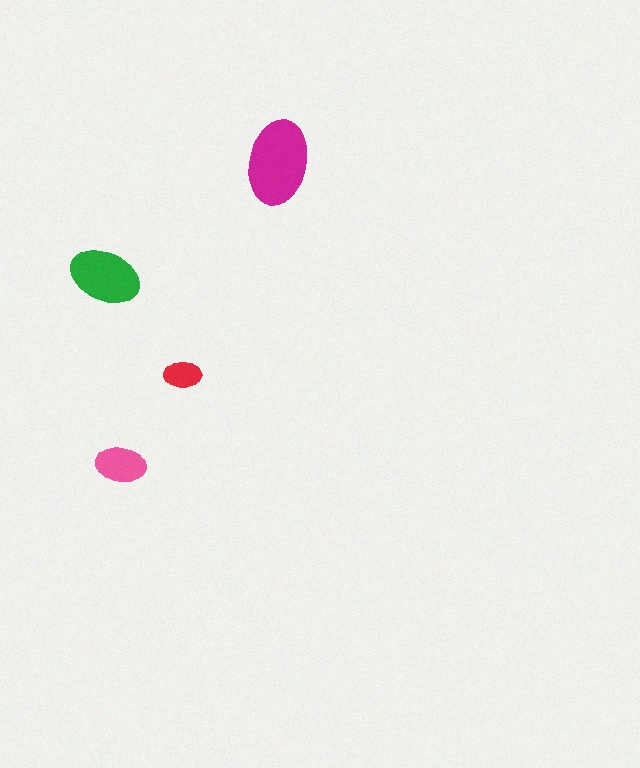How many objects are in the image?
There are 4 objects in the image.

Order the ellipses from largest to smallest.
the magenta one, the green one, the pink one, the red one.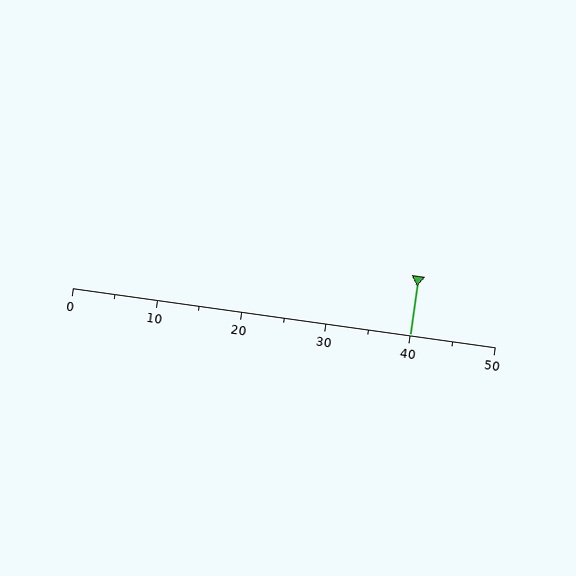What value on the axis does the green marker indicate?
The marker indicates approximately 40.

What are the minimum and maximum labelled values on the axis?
The axis runs from 0 to 50.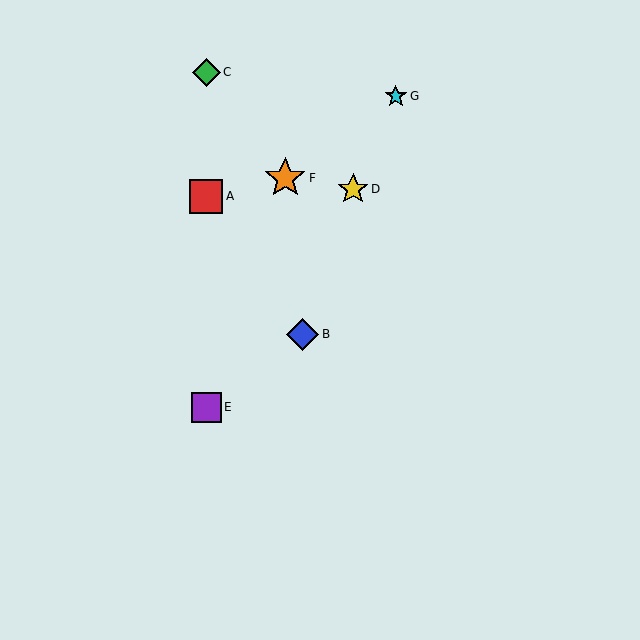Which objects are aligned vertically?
Objects A, C, E are aligned vertically.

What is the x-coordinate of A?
Object A is at x≈206.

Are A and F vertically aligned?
No, A is at x≈206 and F is at x≈285.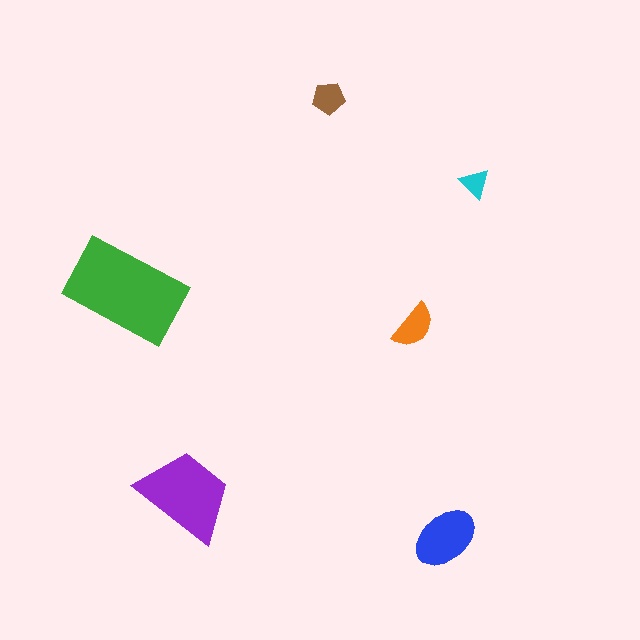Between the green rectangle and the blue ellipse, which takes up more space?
The green rectangle.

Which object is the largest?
The green rectangle.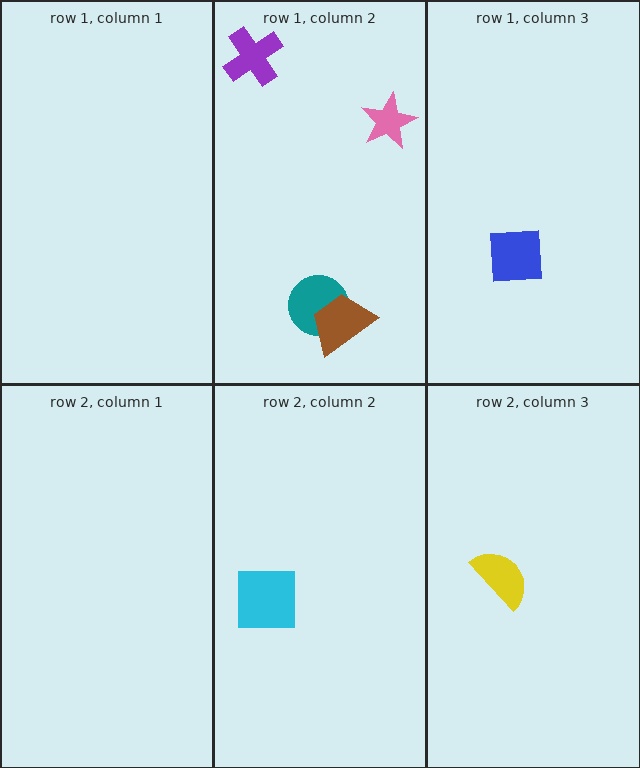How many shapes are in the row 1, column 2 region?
4.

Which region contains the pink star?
The row 1, column 2 region.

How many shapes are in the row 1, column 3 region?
1.